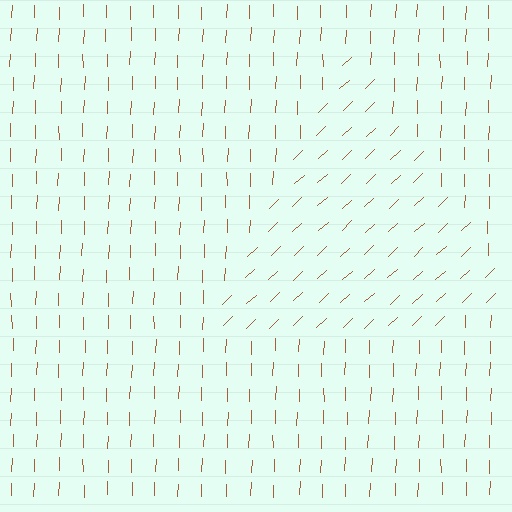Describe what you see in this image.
The image is filled with small brown line segments. A triangle region in the image has lines oriented differently from the surrounding lines, creating a visible texture boundary.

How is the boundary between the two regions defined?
The boundary is defined purely by a change in line orientation (approximately 45 degrees difference). All lines are the same color and thickness.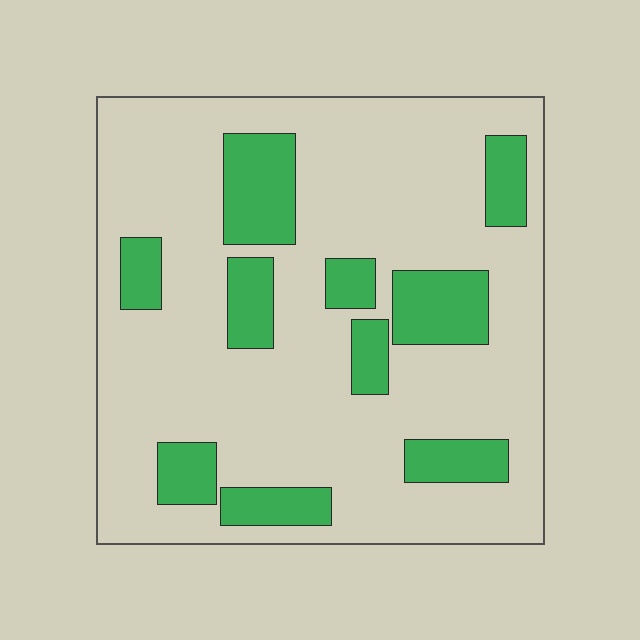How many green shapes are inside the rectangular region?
10.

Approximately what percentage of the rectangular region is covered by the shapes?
Approximately 20%.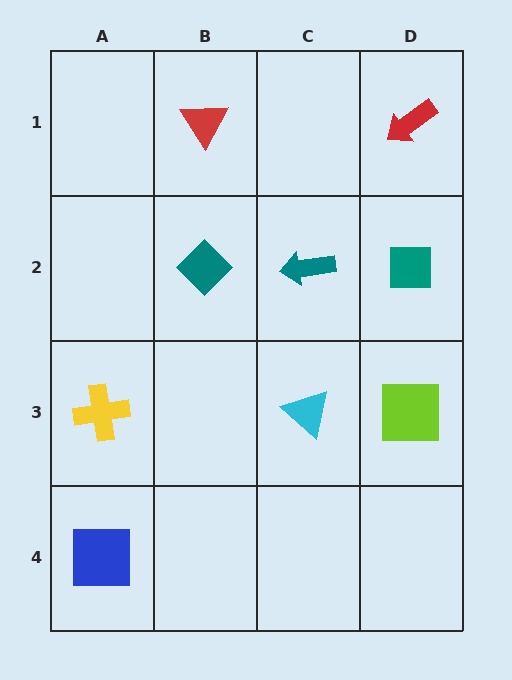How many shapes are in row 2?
3 shapes.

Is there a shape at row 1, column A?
No, that cell is empty.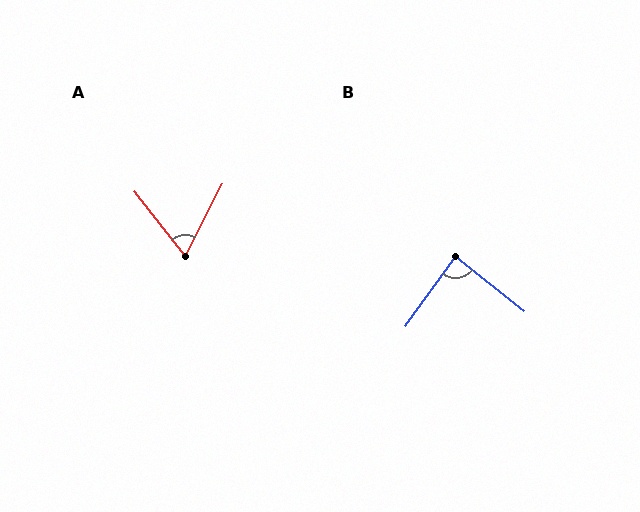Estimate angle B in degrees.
Approximately 87 degrees.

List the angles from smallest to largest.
A (65°), B (87°).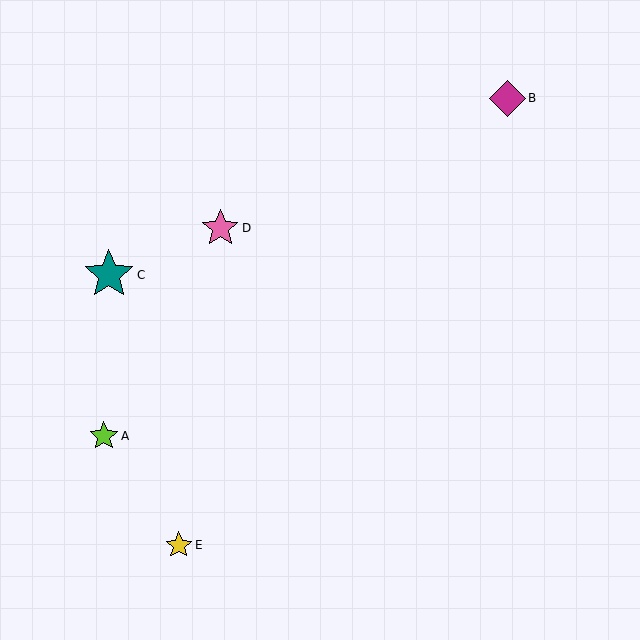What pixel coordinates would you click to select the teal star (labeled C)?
Click at (109, 275) to select the teal star C.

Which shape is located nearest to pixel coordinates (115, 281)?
The teal star (labeled C) at (109, 275) is nearest to that location.